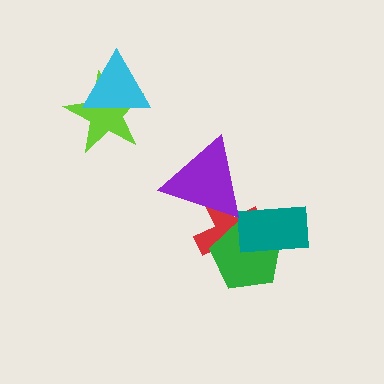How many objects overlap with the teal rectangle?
2 objects overlap with the teal rectangle.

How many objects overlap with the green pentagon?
2 objects overlap with the green pentagon.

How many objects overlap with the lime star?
1 object overlaps with the lime star.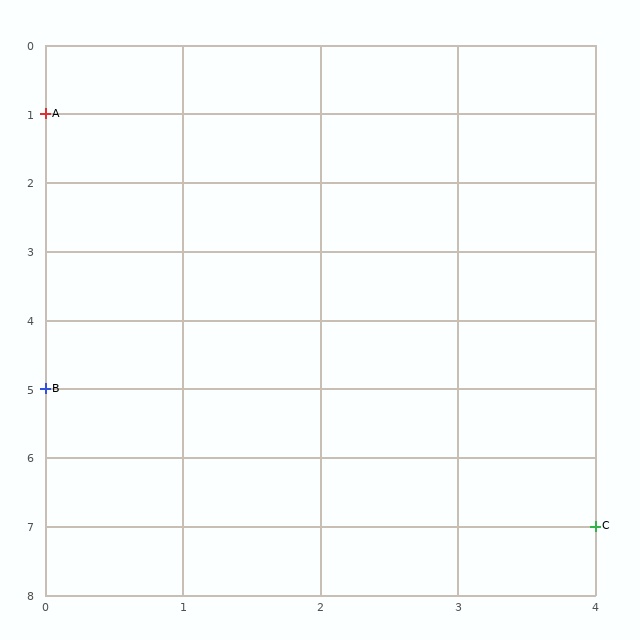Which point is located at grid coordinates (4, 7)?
Point C is at (4, 7).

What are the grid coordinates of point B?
Point B is at grid coordinates (0, 5).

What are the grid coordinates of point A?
Point A is at grid coordinates (0, 1).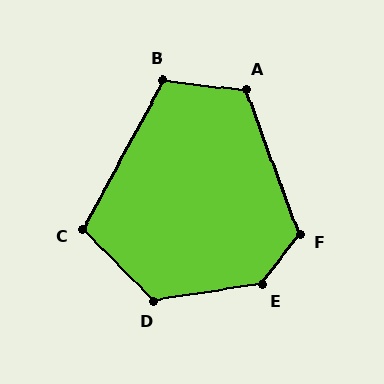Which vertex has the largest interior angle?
E, at approximately 136 degrees.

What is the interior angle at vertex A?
Approximately 117 degrees (obtuse).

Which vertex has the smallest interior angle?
C, at approximately 107 degrees.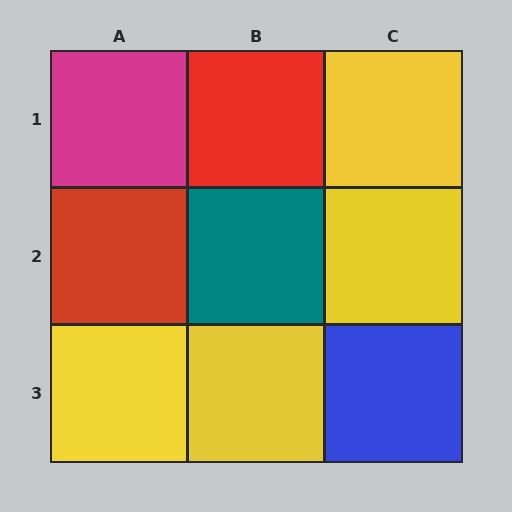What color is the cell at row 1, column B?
Red.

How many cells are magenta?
1 cell is magenta.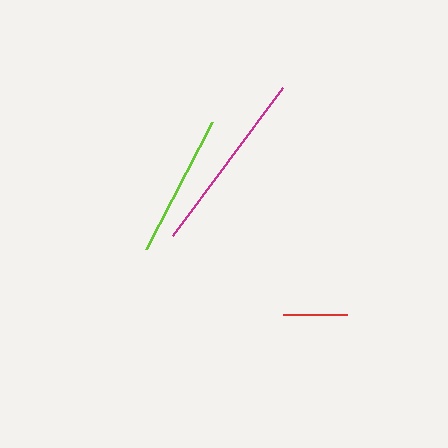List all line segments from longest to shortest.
From longest to shortest: magenta, lime, red.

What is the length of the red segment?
The red segment is approximately 64 pixels long.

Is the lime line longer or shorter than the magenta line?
The magenta line is longer than the lime line.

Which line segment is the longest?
The magenta line is the longest at approximately 184 pixels.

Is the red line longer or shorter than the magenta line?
The magenta line is longer than the red line.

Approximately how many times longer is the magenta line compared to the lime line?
The magenta line is approximately 1.3 times the length of the lime line.